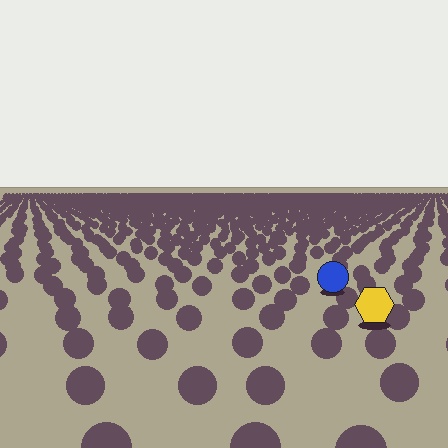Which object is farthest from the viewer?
The blue circle is farthest from the viewer. It appears smaller and the ground texture around it is denser.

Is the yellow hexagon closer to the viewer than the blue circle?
Yes. The yellow hexagon is closer — you can tell from the texture gradient: the ground texture is coarser near it.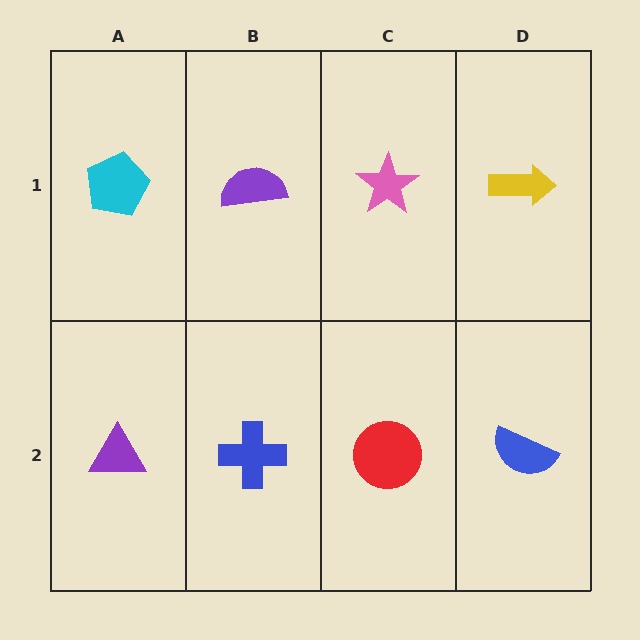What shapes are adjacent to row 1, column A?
A purple triangle (row 2, column A), a purple semicircle (row 1, column B).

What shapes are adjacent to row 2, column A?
A cyan pentagon (row 1, column A), a blue cross (row 2, column B).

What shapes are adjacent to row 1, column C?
A red circle (row 2, column C), a purple semicircle (row 1, column B), a yellow arrow (row 1, column D).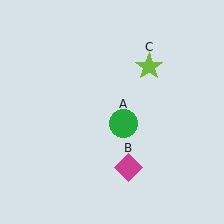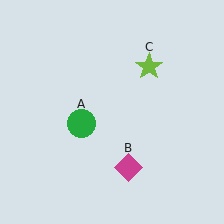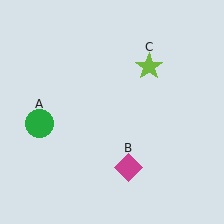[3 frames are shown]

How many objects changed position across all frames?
1 object changed position: green circle (object A).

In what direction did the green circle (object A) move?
The green circle (object A) moved left.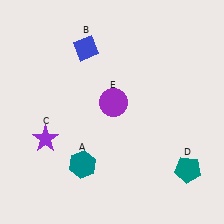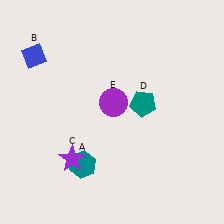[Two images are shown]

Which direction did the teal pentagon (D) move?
The teal pentagon (D) moved up.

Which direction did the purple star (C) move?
The purple star (C) moved right.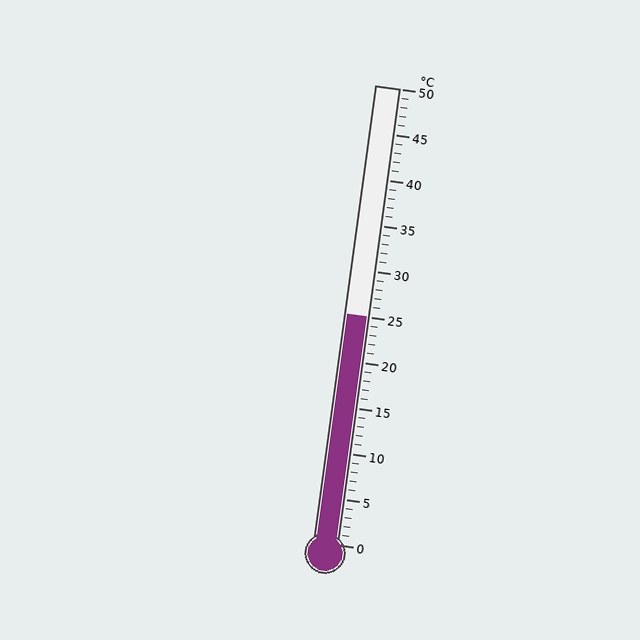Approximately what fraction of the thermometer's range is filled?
The thermometer is filled to approximately 50% of its range.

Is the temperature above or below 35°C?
The temperature is below 35°C.